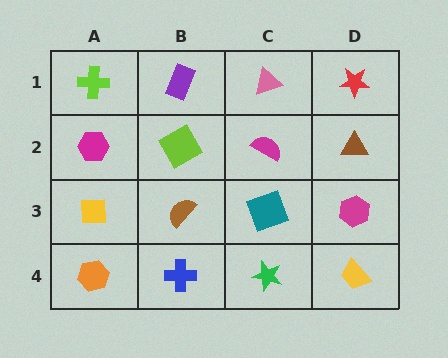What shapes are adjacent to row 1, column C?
A magenta semicircle (row 2, column C), a purple rectangle (row 1, column B), a red star (row 1, column D).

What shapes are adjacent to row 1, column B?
A lime square (row 2, column B), a lime cross (row 1, column A), a pink triangle (row 1, column C).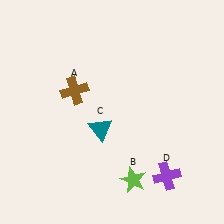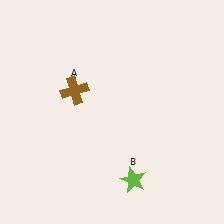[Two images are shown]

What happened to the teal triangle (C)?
The teal triangle (C) was removed in Image 2. It was in the bottom-left area of Image 1.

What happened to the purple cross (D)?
The purple cross (D) was removed in Image 2. It was in the bottom-right area of Image 1.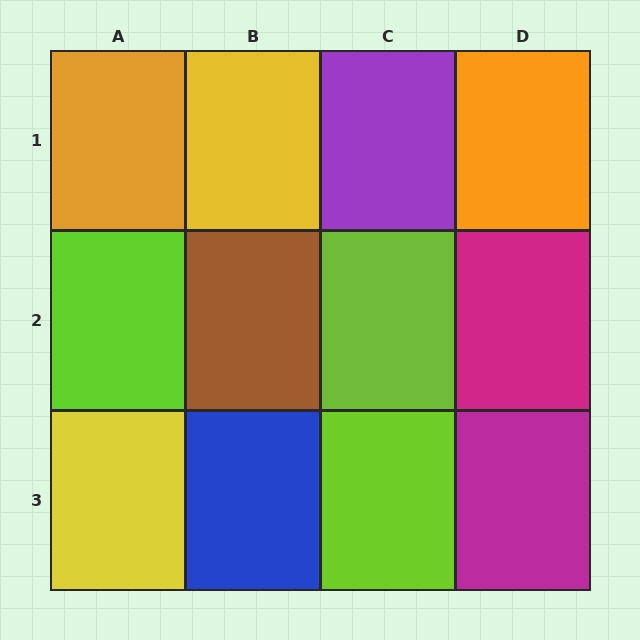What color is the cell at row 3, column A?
Yellow.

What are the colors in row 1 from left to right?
Orange, yellow, purple, orange.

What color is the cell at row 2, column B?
Brown.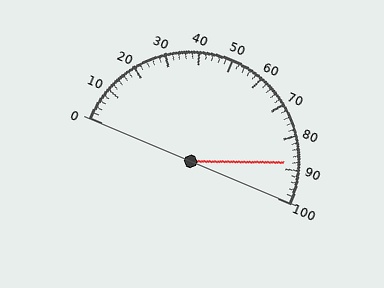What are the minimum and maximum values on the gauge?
The gauge ranges from 0 to 100.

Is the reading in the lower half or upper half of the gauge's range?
The reading is in the upper half of the range (0 to 100).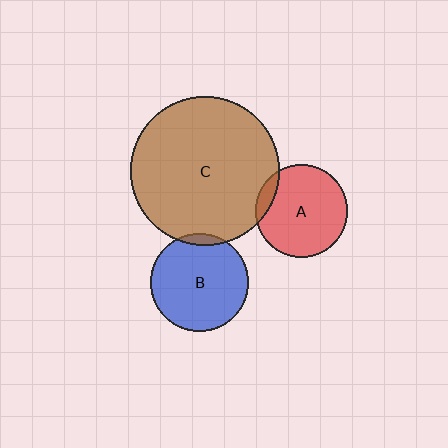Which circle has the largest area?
Circle C (brown).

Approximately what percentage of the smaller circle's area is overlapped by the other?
Approximately 5%.